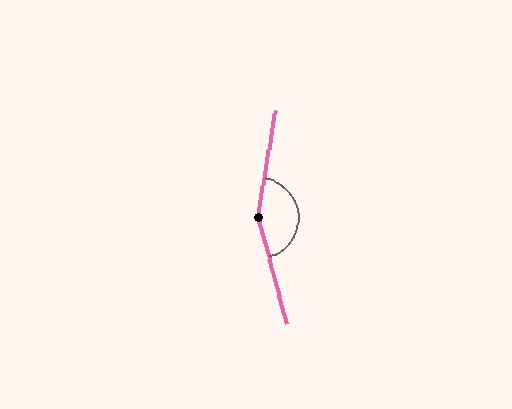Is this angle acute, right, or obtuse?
It is obtuse.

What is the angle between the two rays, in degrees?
Approximately 156 degrees.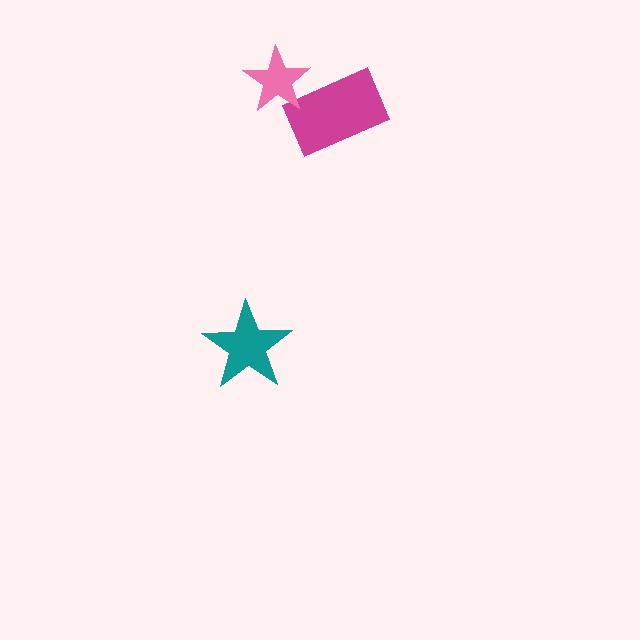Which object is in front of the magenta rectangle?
The pink star is in front of the magenta rectangle.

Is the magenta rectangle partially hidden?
Yes, it is partially covered by another shape.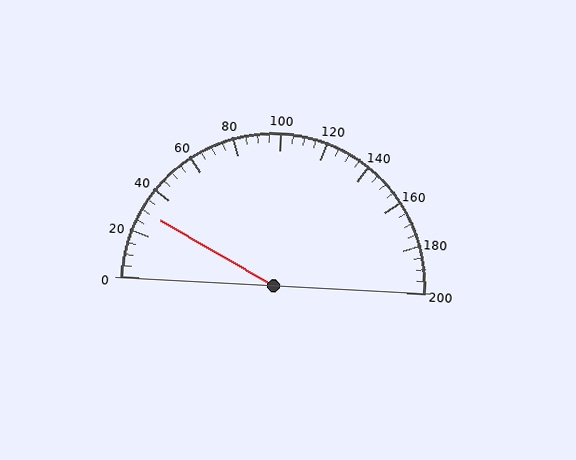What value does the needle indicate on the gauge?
The needle indicates approximately 30.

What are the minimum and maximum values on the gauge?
The gauge ranges from 0 to 200.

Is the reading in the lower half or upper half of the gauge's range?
The reading is in the lower half of the range (0 to 200).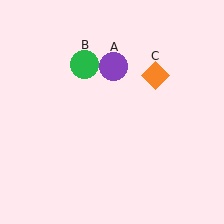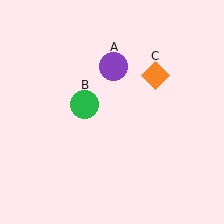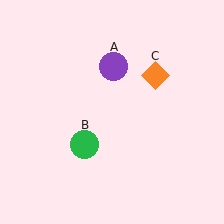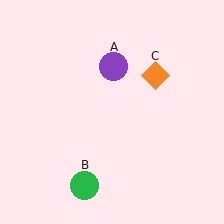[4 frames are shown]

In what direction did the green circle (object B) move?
The green circle (object B) moved down.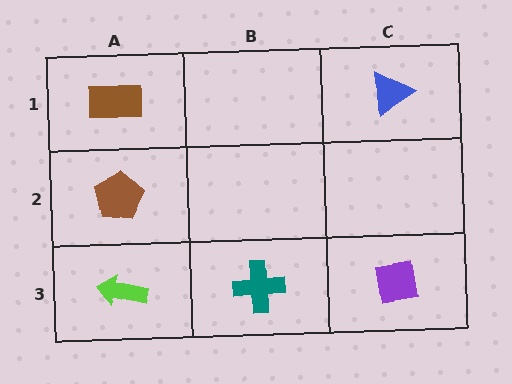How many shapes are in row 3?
3 shapes.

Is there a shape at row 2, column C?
No, that cell is empty.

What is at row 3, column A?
A lime arrow.